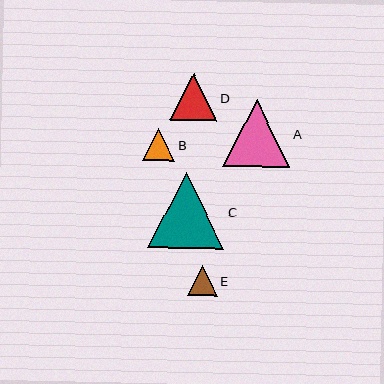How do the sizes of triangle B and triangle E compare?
Triangle B and triangle E are approximately the same size.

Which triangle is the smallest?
Triangle E is the smallest with a size of approximately 30 pixels.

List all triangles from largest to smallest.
From largest to smallest: C, A, D, B, E.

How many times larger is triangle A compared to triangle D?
Triangle A is approximately 1.4 times the size of triangle D.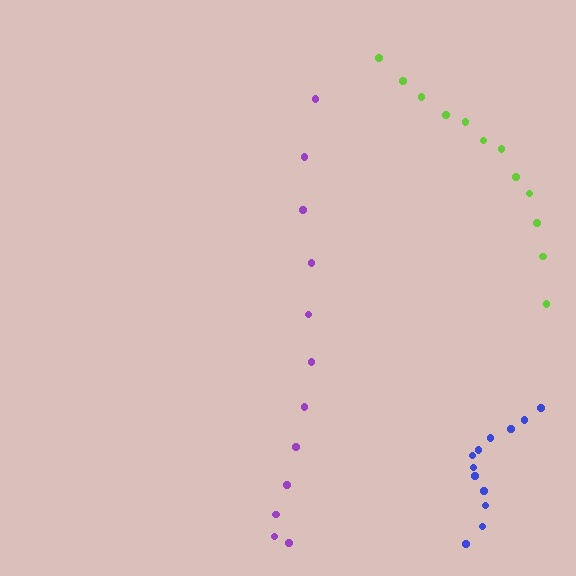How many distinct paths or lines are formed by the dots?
There are 3 distinct paths.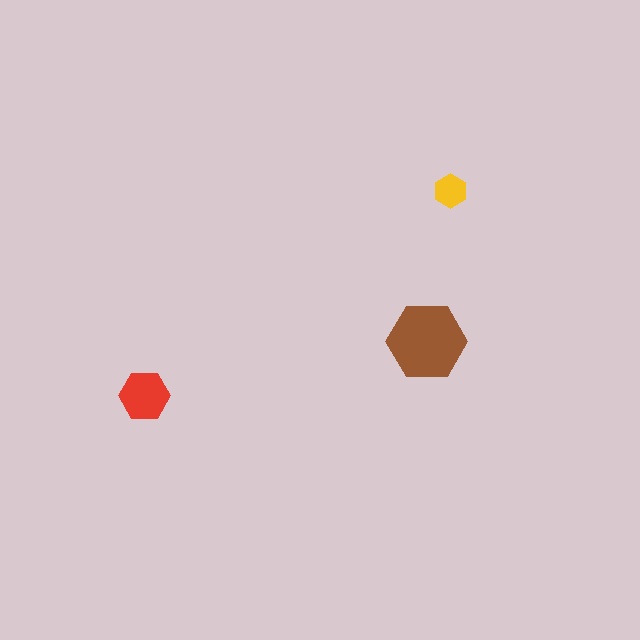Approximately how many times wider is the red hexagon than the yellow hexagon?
About 1.5 times wider.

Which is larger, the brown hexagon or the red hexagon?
The brown one.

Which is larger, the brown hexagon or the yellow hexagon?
The brown one.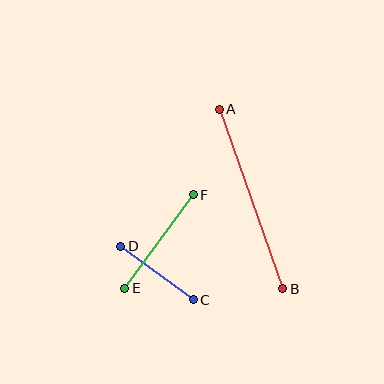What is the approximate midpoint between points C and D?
The midpoint is at approximately (157, 273) pixels.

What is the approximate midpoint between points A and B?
The midpoint is at approximately (251, 199) pixels.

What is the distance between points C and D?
The distance is approximately 90 pixels.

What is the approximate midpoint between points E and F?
The midpoint is at approximately (159, 241) pixels.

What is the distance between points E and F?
The distance is approximately 116 pixels.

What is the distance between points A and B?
The distance is approximately 190 pixels.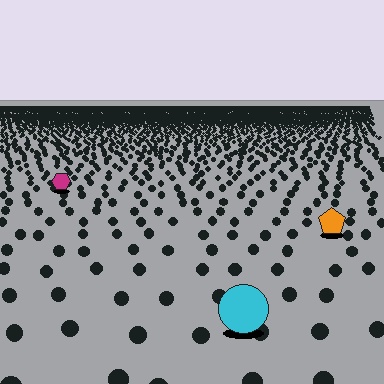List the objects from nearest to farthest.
From nearest to farthest: the cyan circle, the orange pentagon, the magenta hexagon.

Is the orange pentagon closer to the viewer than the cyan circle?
No. The cyan circle is closer — you can tell from the texture gradient: the ground texture is coarser near it.